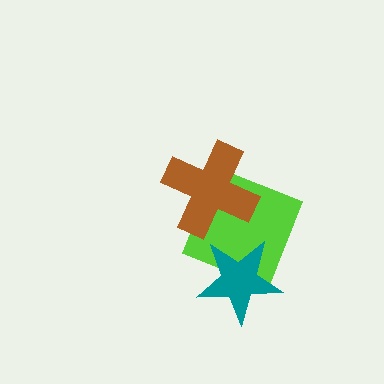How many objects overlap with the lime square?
2 objects overlap with the lime square.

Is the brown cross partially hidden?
No, no other shape covers it.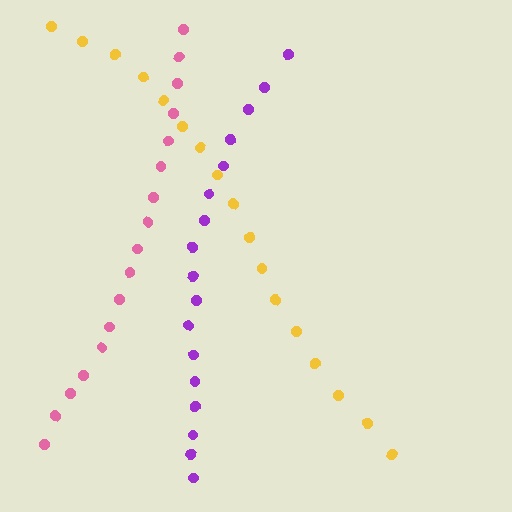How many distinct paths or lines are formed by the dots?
There are 3 distinct paths.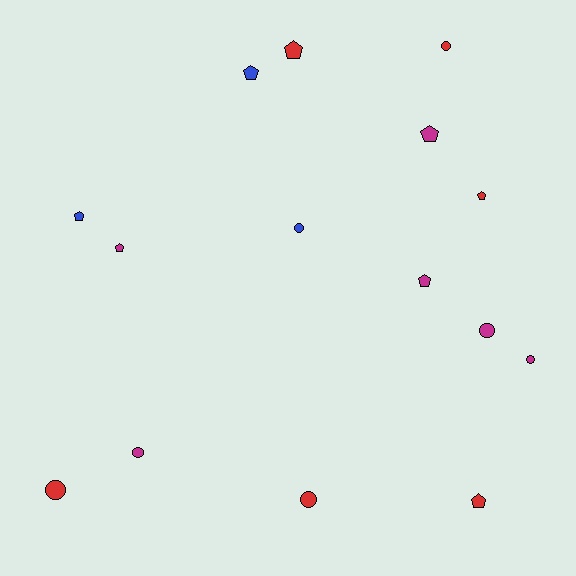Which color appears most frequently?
Red, with 6 objects.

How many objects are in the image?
There are 15 objects.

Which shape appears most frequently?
Pentagon, with 8 objects.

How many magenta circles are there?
There are 3 magenta circles.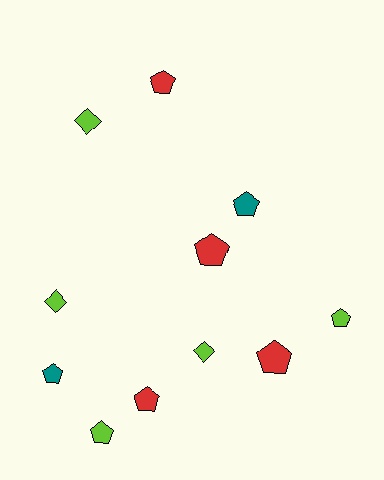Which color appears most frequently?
Lime, with 5 objects.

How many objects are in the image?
There are 11 objects.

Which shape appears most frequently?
Pentagon, with 8 objects.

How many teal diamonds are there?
There are no teal diamonds.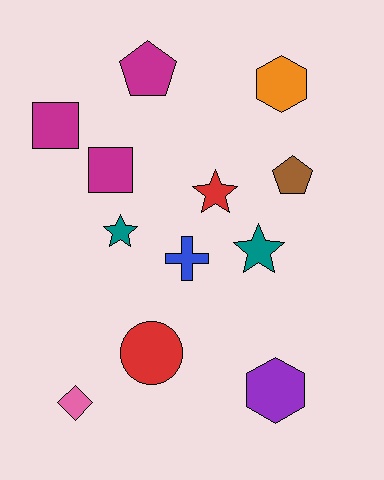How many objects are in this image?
There are 12 objects.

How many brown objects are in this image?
There is 1 brown object.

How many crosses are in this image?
There is 1 cross.